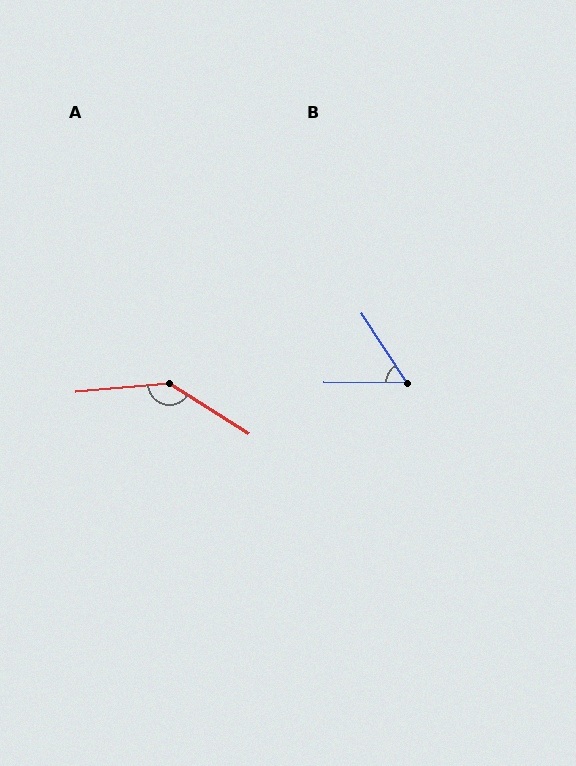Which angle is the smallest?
B, at approximately 56 degrees.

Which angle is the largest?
A, at approximately 143 degrees.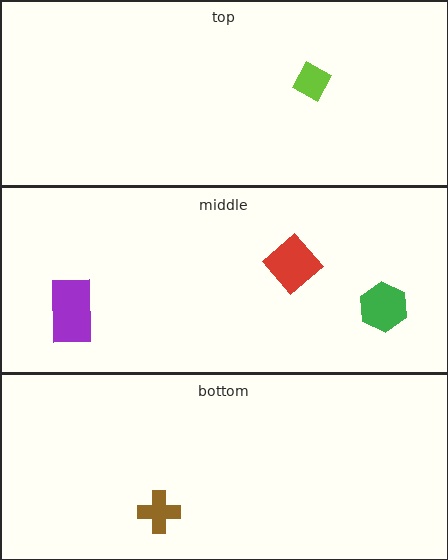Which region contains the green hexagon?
The middle region.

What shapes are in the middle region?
The purple rectangle, the red diamond, the green hexagon.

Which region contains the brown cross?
The bottom region.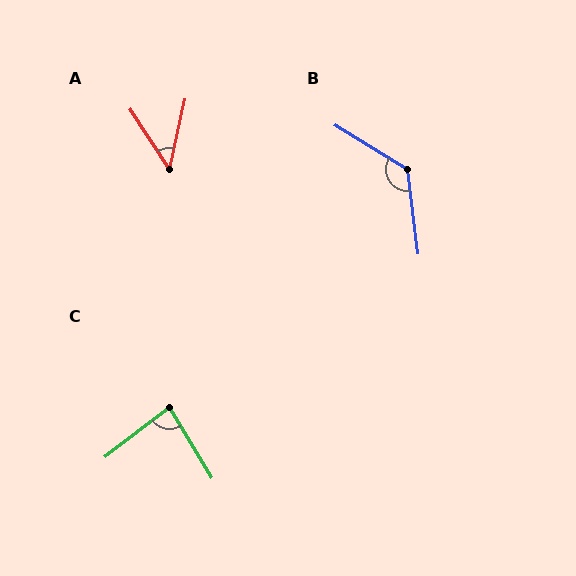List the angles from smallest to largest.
A (46°), C (83°), B (129°).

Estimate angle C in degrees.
Approximately 83 degrees.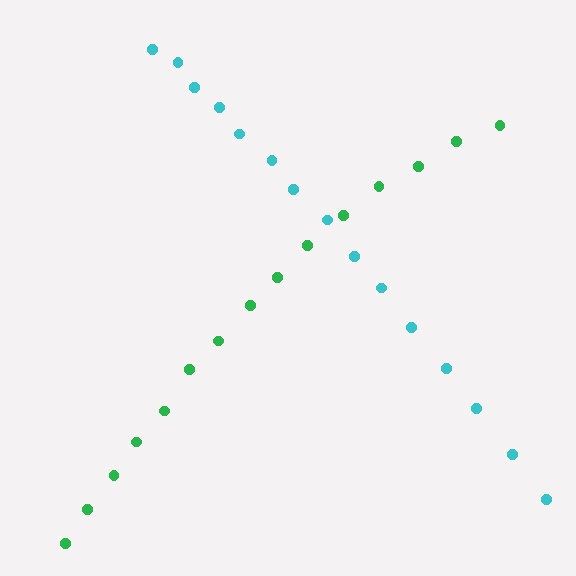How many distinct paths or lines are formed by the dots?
There are 2 distinct paths.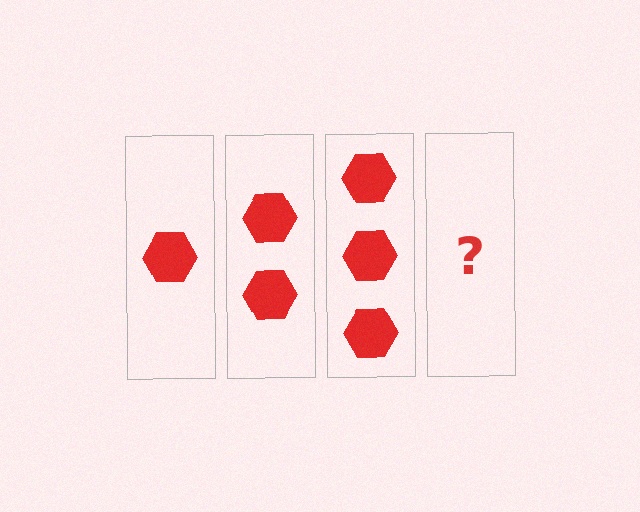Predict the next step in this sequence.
The next step is 4 hexagons.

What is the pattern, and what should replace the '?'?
The pattern is that each step adds one more hexagon. The '?' should be 4 hexagons.